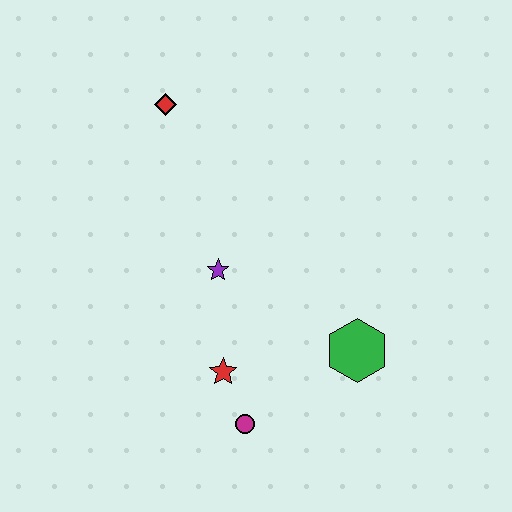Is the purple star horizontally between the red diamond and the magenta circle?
Yes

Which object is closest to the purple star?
The red star is closest to the purple star.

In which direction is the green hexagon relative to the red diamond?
The green hexagon is below the red diamond.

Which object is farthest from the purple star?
The red diamond is farthest from the purple star.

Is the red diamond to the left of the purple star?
Yes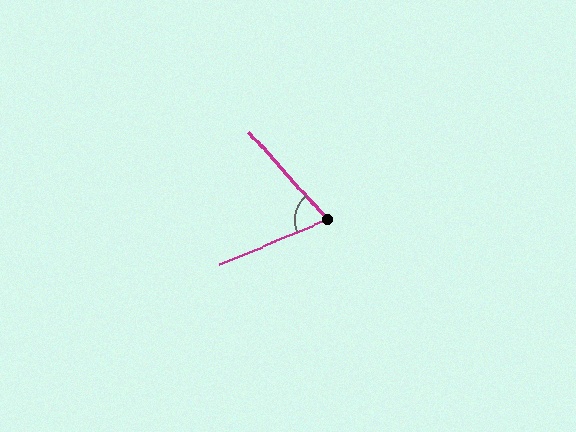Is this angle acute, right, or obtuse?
It is acute.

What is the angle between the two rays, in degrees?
Approximately 71 degrees.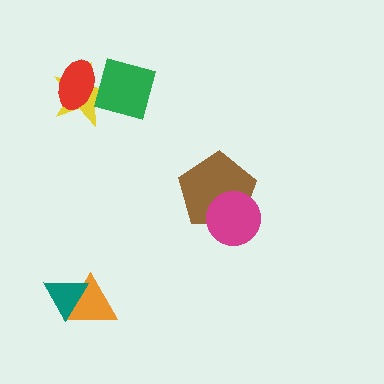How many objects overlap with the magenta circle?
1 object overlaps with the magenta circle.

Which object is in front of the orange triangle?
The teal triangle is in front of the orange triangle.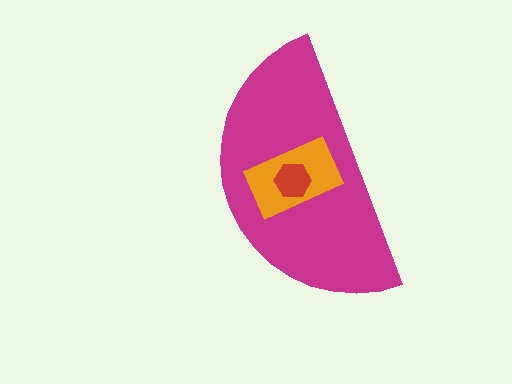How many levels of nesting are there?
3.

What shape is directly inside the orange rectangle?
The red hexagon.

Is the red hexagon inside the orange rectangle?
Yes.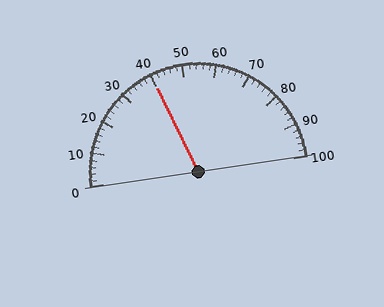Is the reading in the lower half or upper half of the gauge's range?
The reading is in the lower half of the range (0 to 100).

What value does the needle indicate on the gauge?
The needle indicates approximately 40.